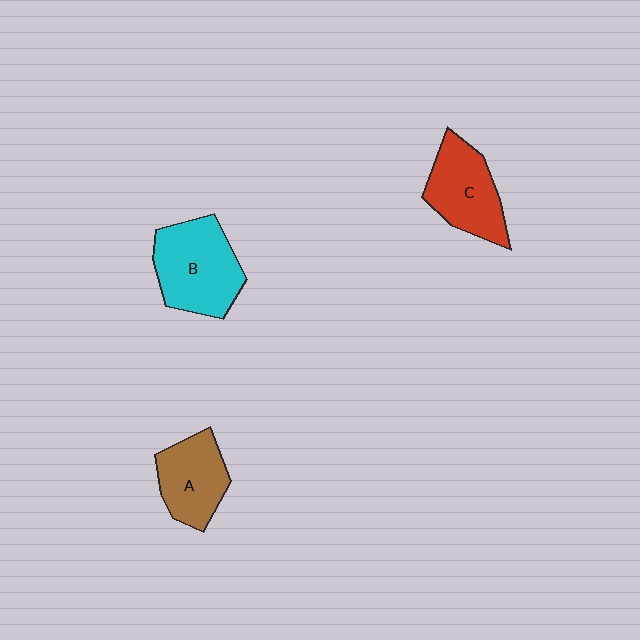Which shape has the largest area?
Shape B (cyan).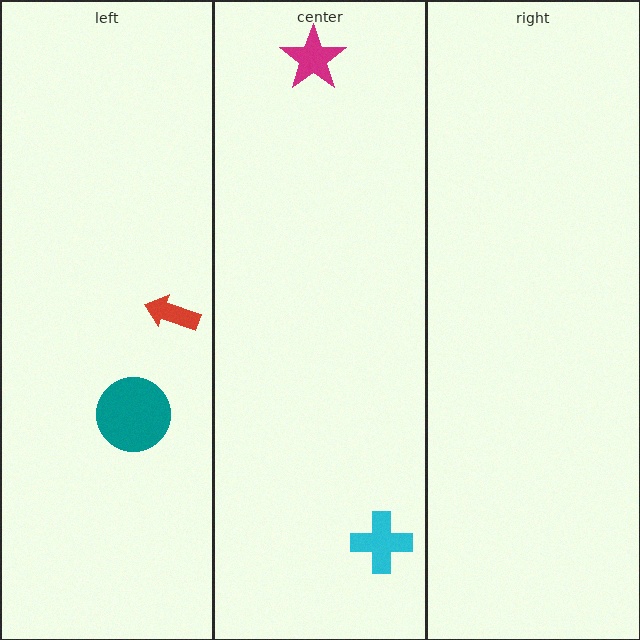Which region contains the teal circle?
The left region.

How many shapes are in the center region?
2.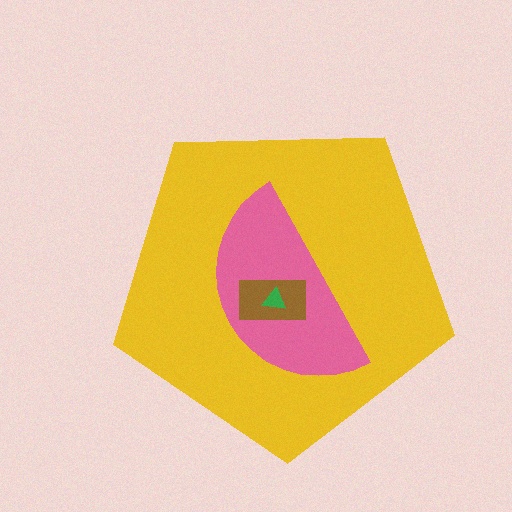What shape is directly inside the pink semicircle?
The brown rectangle.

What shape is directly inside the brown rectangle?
The green triangle.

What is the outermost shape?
The yellow pentagon.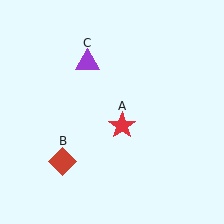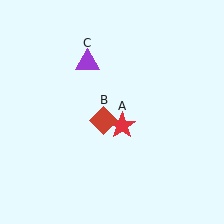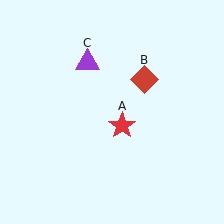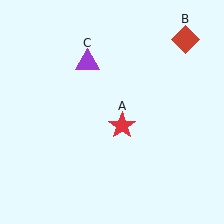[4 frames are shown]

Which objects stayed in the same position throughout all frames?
Red star (object A) and purple triangle (object C) remained stationary.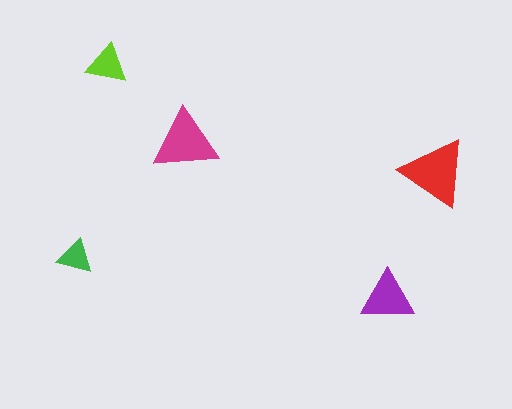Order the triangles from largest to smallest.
the red one, the magenta one, the purple one, the lime one, the green one.